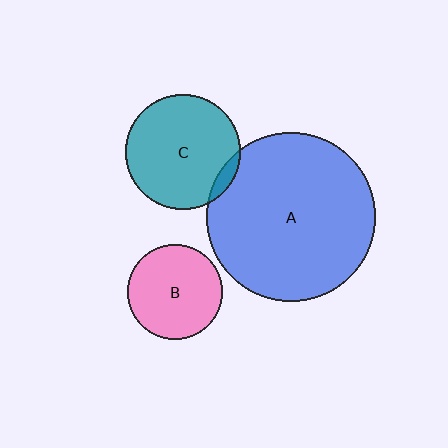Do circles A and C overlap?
Yes.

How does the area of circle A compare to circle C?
Approximately 2.1 times.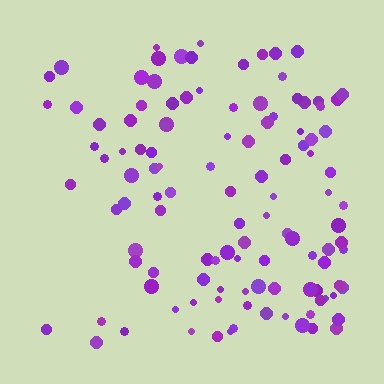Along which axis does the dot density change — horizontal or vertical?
Horizontal.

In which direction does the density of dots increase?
From left to right, with the right side densest.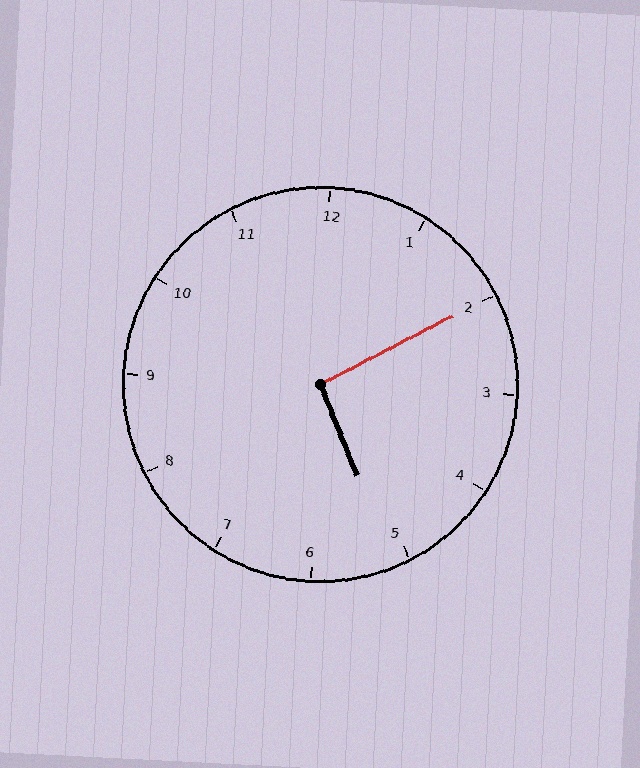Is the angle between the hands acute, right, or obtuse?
It is right.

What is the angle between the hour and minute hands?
Approximately 95 degrees.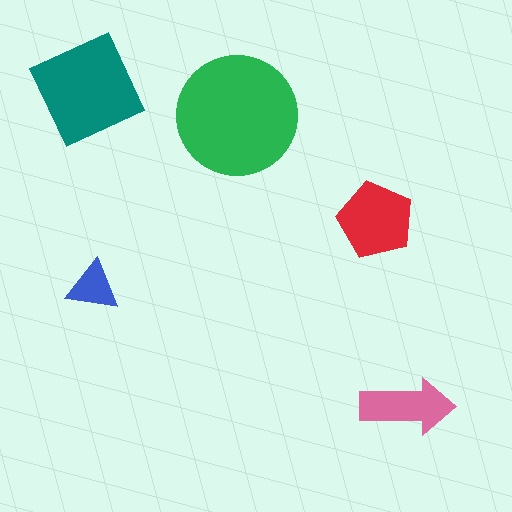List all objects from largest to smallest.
The green circle, the teal diamond, the red pentagon, the pink arrow, the blue triangle.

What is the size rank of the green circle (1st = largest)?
1st.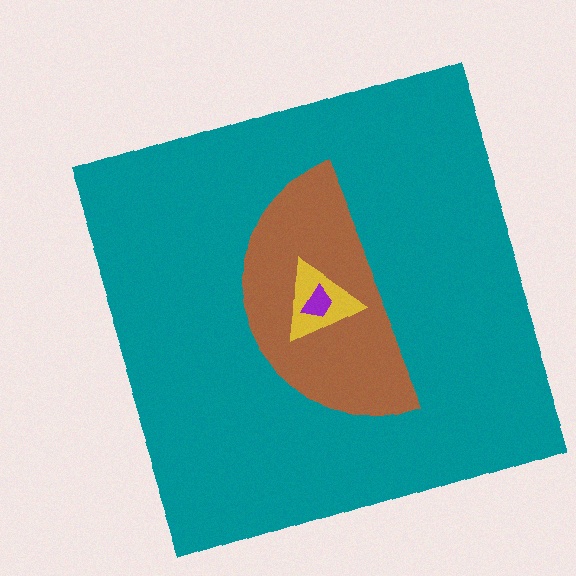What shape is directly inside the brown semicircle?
The yellow triangle.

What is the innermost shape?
The purple trapezoid.